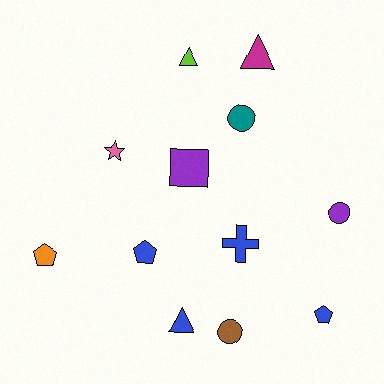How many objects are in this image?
There are 12 objects.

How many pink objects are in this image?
There is 1 pink object.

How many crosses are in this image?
There is 1 cross.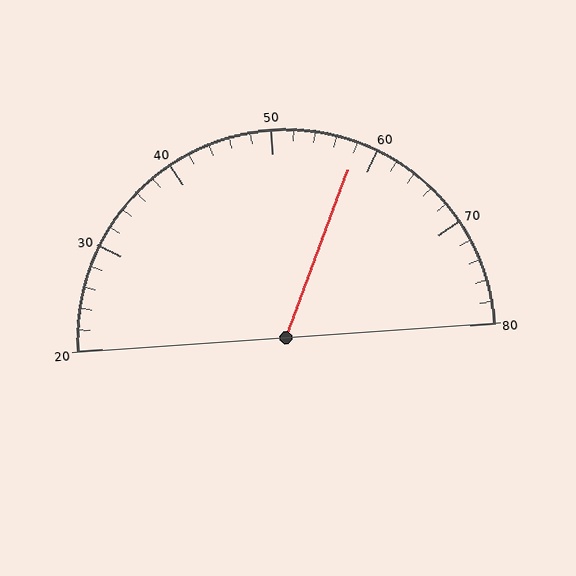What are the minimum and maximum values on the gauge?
The gauge ranges from 20 to 80.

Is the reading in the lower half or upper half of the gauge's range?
The reading is in the upper half of the range (20 to 80).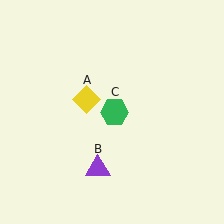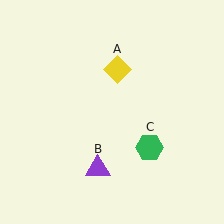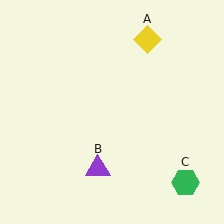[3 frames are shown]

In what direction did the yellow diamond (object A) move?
The yellow diamond (object A) moved up and to the right.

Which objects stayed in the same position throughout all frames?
Purple triangle (object B) remained stationary.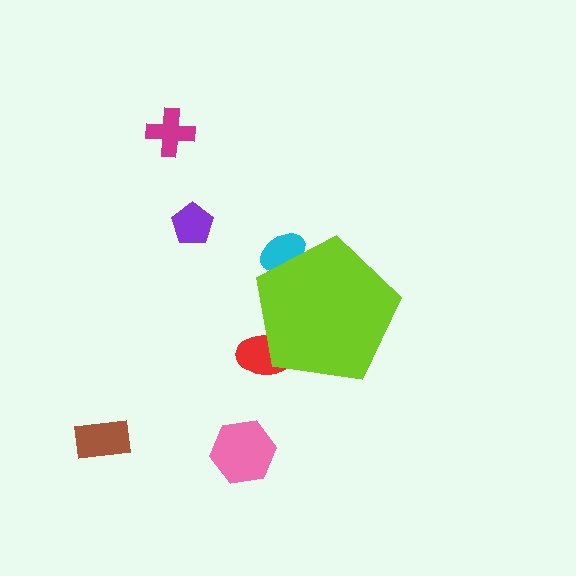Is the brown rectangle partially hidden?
No, the brown rectangle is fully visible.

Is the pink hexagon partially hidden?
No, the pink hexagon is fully visible.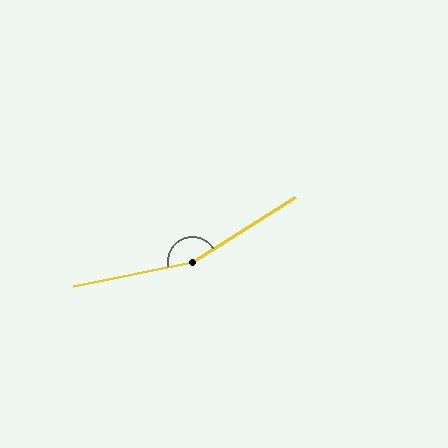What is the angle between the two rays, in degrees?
Approximately 160 degrees.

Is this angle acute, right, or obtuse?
It is obtuse.